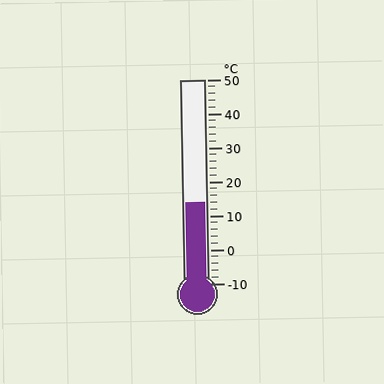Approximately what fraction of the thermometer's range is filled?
The thermometer is filled to approximately 40% of its range.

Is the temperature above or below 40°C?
The temperature is below 40°C.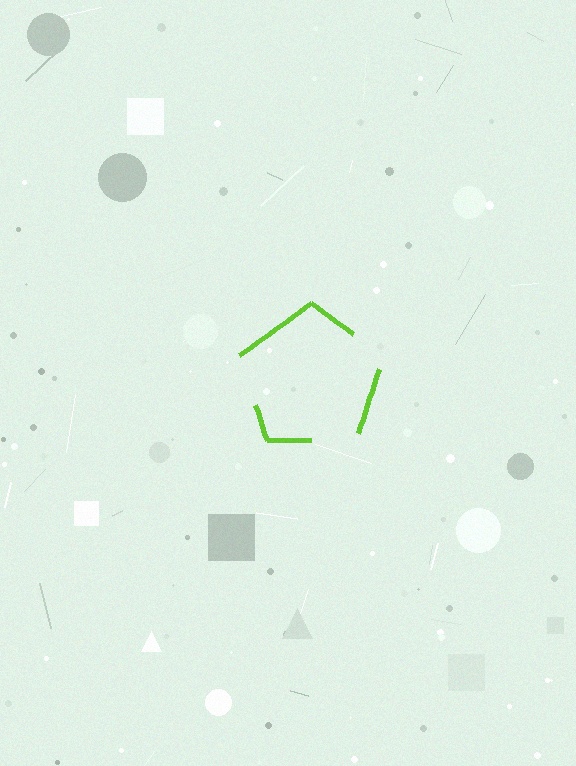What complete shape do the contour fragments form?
The contour fragments form a pentagon.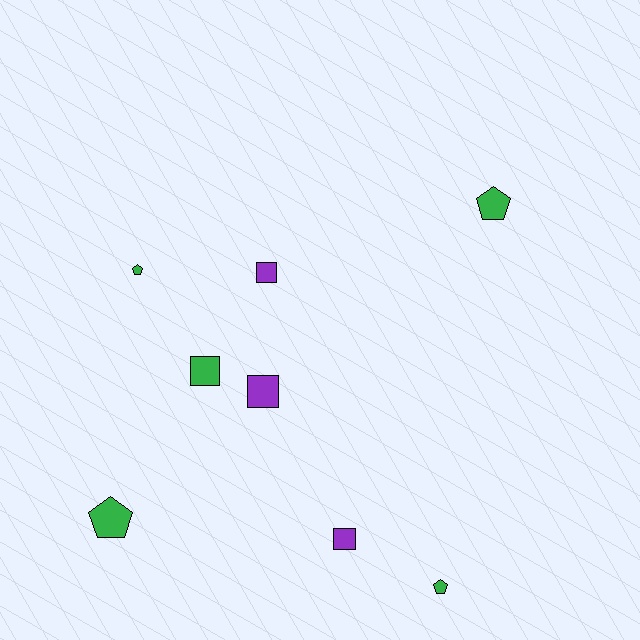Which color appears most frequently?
Green, with 5 objects.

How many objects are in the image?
There are 8 objects.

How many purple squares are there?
There are 3 purple squares.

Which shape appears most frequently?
Pentagon, with 4 objects.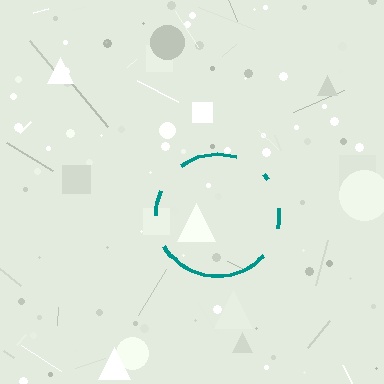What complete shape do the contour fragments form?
The contour fragments form a circle.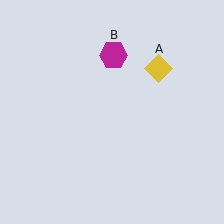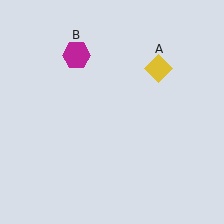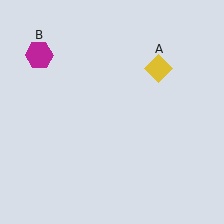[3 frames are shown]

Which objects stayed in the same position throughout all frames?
Yellow diamond (object A) remained stationary.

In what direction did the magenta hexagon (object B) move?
The magenta hexagon (object B) moved left.